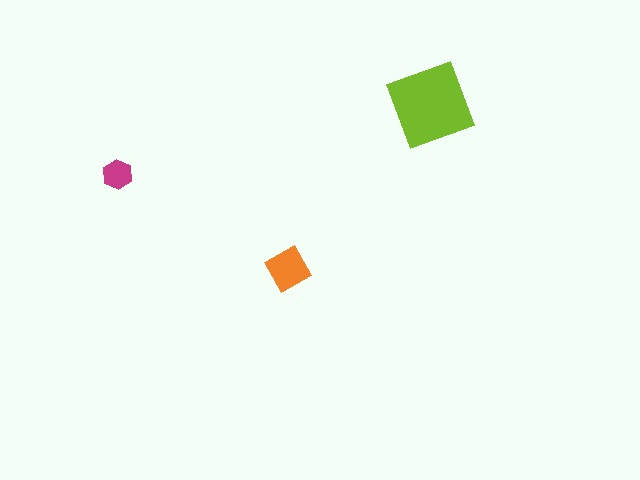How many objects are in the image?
There are 3 objects in the image.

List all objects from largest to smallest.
The lime diamond, the orange square, the magenta hexagon.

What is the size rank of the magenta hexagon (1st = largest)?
3rd.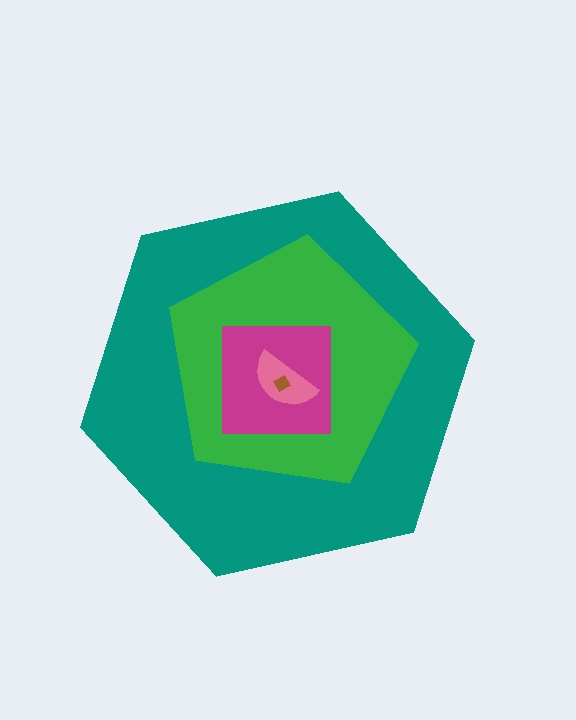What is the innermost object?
The brown diamond.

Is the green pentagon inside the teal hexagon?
Yes.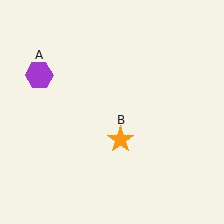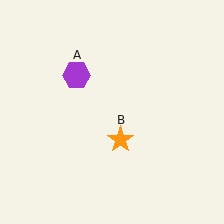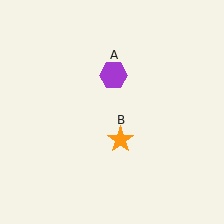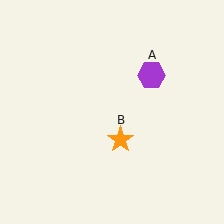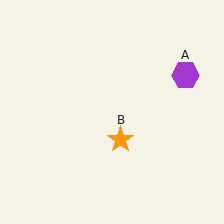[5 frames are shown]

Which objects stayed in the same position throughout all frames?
Orange star (object B) remained stationary.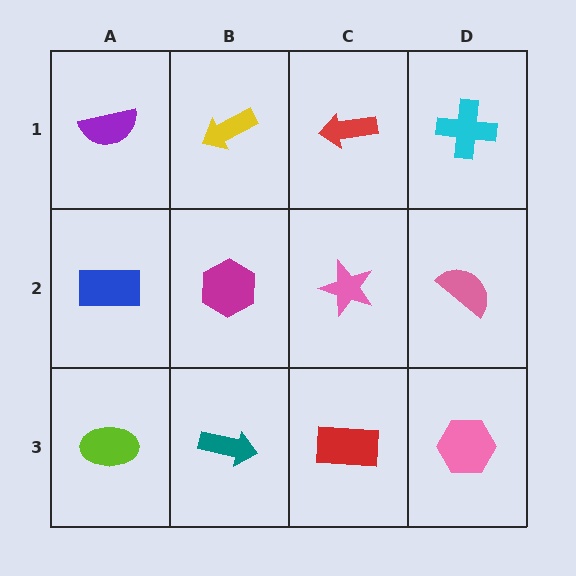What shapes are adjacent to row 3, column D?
A pink semicircle (row 2, column D), a red rectangle (row 3, column C).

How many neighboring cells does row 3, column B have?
3.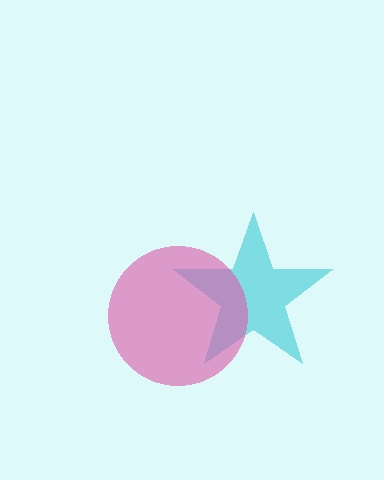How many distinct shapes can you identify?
There are 2 distinct shapes: a cyan star, a pink circle.